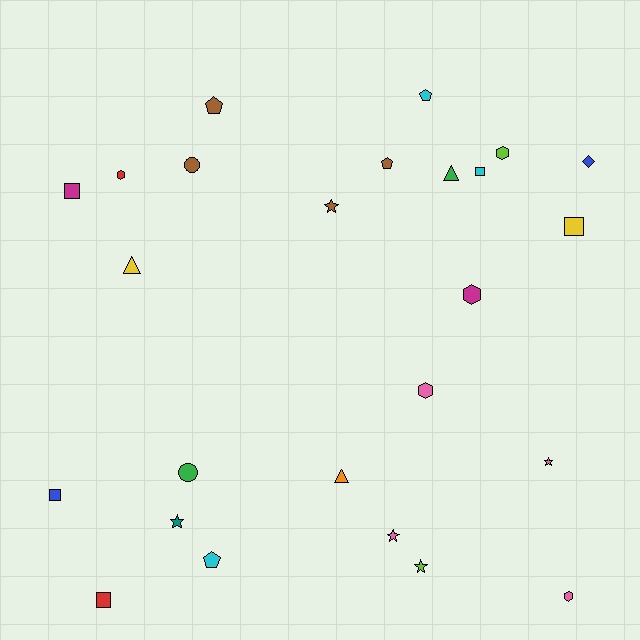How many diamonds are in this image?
There is 1 diamond.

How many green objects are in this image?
There are 2 green objects.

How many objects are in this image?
There are 25 objects.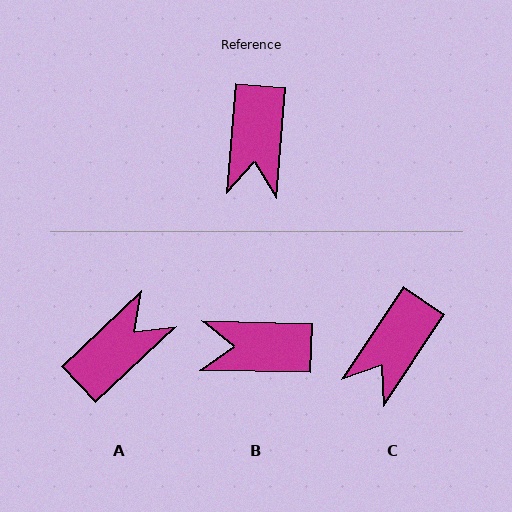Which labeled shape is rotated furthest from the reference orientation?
A, about 138 degrees away.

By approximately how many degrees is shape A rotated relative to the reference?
Approximately 138 degrees counter-clockwise.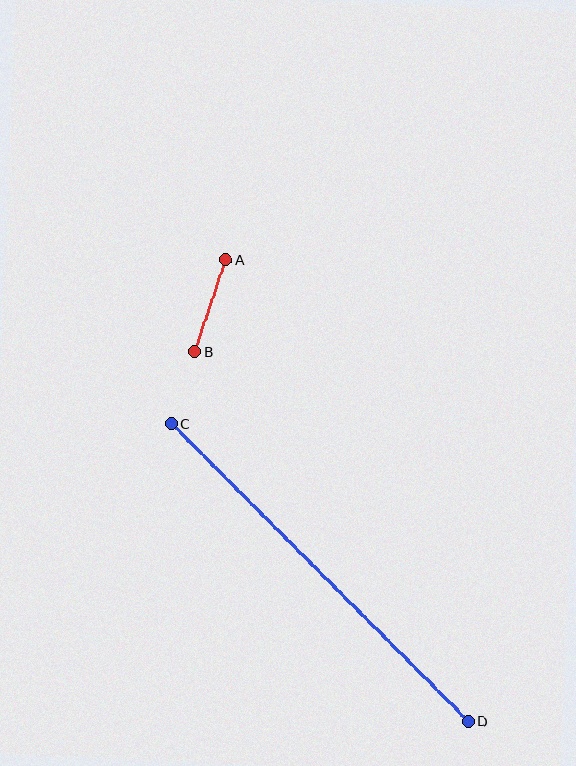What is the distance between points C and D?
The distance is approximately 420 pixels.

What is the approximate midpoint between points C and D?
The midpoint is at approximately (320, 572) pixels.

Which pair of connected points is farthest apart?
Points C and D are farthest apart.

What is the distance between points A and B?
The distance is approximately 97 pixels.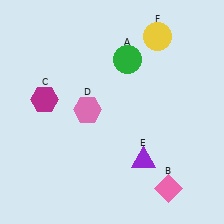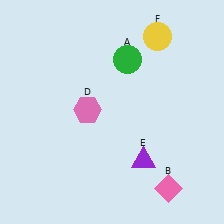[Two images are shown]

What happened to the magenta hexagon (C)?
The magenta hexagon (C) was removed in Image 2. It was in the top-left area of Image 1.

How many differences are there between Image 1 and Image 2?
There is 1 difference between the two images.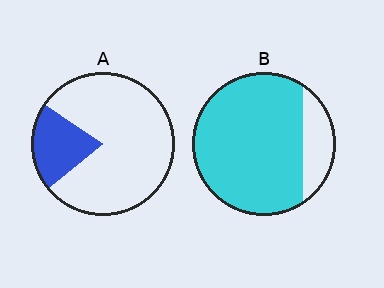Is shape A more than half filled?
No.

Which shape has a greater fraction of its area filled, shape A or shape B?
Shape B.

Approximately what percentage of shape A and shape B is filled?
A is approximately 20% and B is approximately 85%.